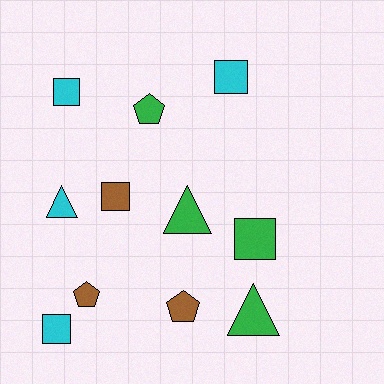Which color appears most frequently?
Cyan, with 4 objects.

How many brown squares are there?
There is 1 brown square.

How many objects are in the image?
There are 11 objects.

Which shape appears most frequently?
Square, with 5 objects.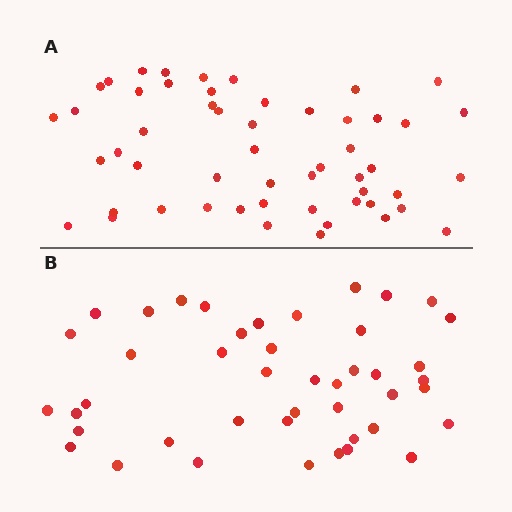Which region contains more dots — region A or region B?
Region A (the top region) has more dots.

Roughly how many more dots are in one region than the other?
Region A has roughly 8 or so more dots than region B.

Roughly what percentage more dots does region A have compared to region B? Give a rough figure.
About 20% more.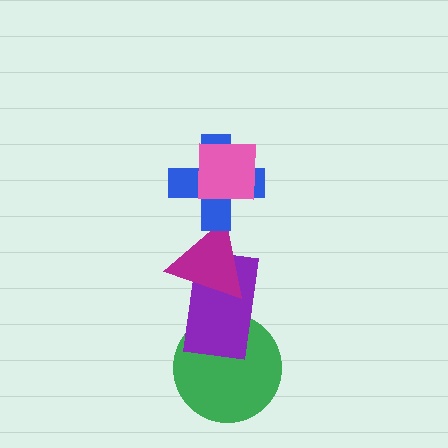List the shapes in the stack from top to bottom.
From top to bottom: the pink square, the blue cross, the magenta triangle, the purple rectangle, the green circle.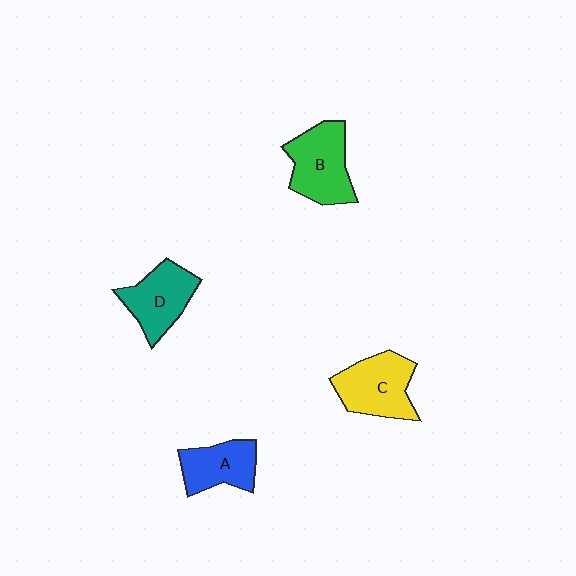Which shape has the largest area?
Shape B (green).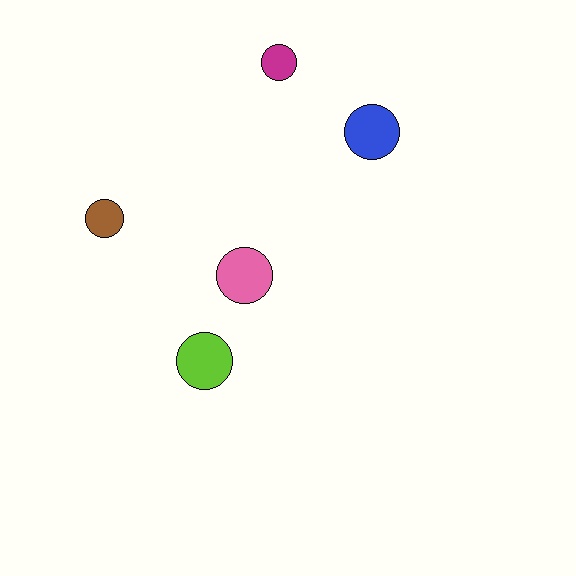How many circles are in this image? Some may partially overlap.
There are 5 circles.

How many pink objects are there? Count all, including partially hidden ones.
There is 1 pink object.